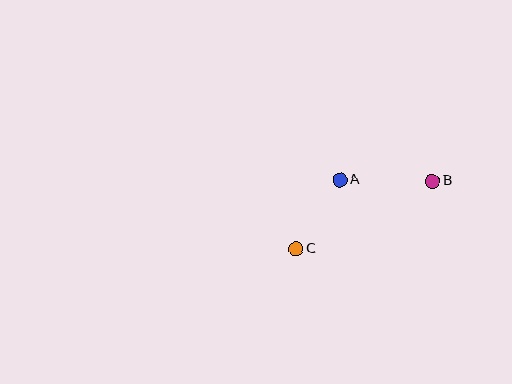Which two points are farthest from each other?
Points B and C are farthest from each other.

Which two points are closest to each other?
Points A and C are closest to each other.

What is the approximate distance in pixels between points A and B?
The distance between A and B is approximately 93 pixels.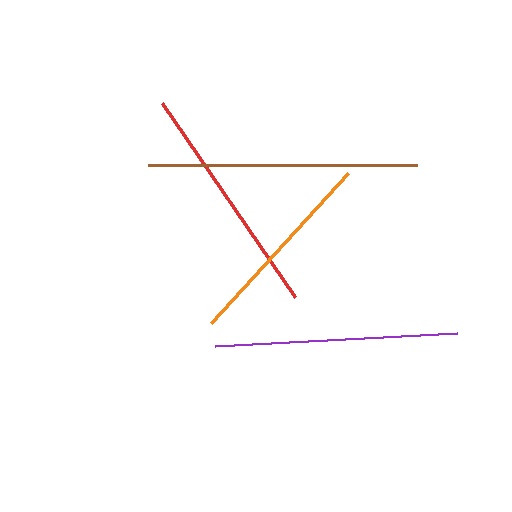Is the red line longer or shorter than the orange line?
The red line is longer than the orange line.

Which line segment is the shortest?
The orange line is the shortest at approximately 203 pixels.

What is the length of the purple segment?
The purple segment is approximately 242 pixels long.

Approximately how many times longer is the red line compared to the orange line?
The red line is approximately 1.2 times the length of the orange line.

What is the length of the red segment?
The red segment is approximately 235 pixels long.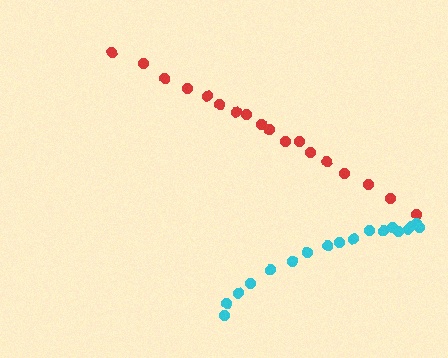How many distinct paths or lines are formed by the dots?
There are 2 distinct paths.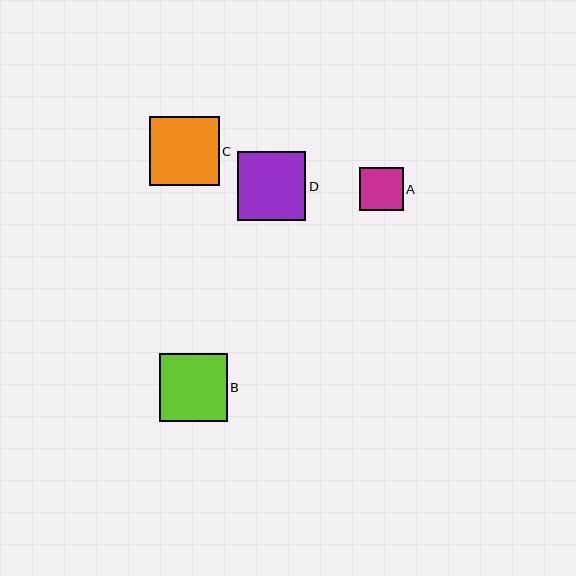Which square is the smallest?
Square A is the smallest with a size of approximately 44 pixels.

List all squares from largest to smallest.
From largest to smallest: C, D, B, A.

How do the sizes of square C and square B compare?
Square C and square B are approximately the same size.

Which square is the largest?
Square C is the largest with a size of approximately 70 pixels.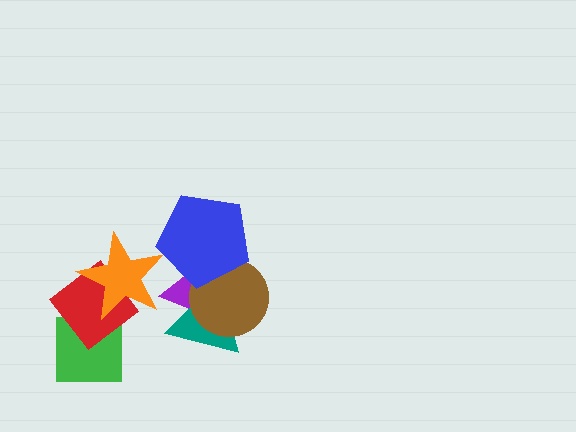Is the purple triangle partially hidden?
Yes, it is partially covered by another shape.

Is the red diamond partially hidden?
Yes, it is partially covered by another shape.